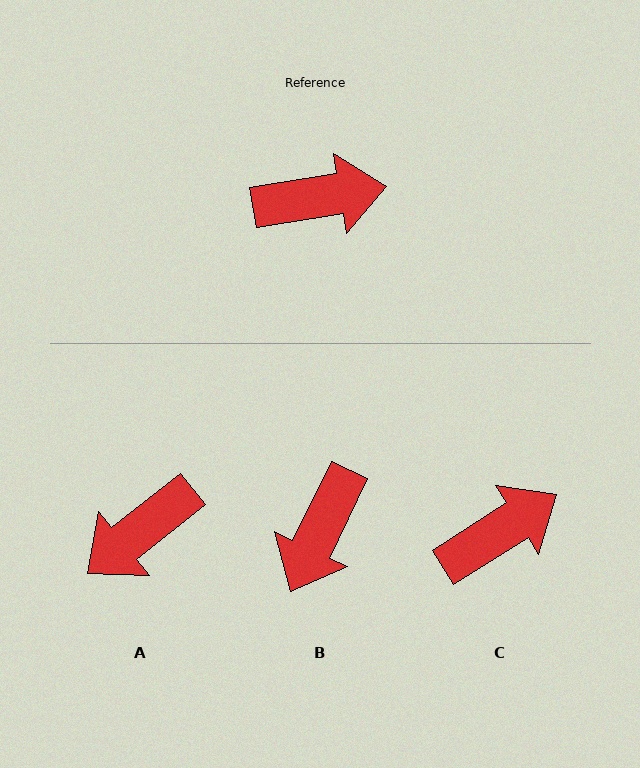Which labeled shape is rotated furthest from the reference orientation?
A, about 151 degrees away.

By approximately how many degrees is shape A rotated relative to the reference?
Approximately 151 degrees clockwise.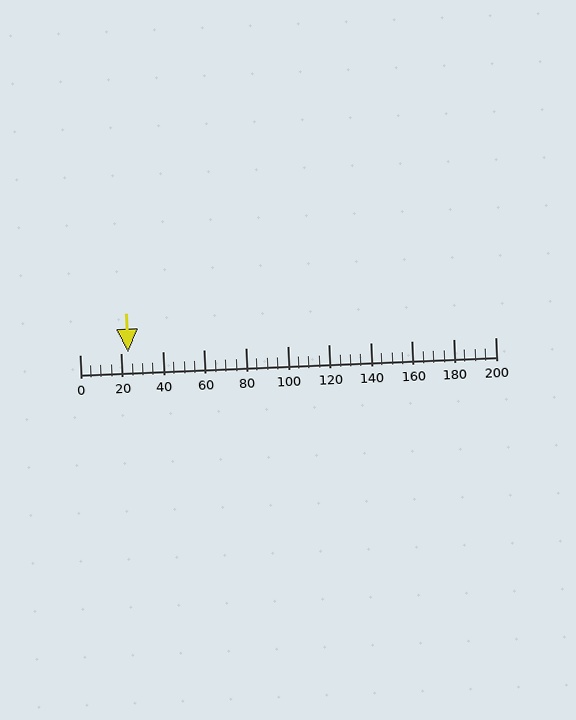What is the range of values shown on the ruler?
The ruler shows values from 0 to 200.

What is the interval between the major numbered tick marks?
The major tick marks are spaced 20 units apart.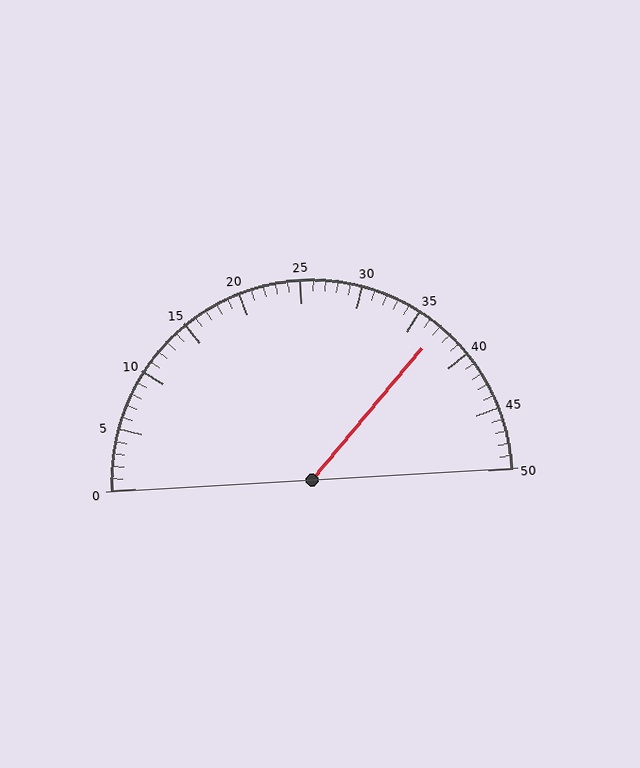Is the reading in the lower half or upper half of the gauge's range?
The reading is in the upper half of the range (0 to 50).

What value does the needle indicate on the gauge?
The needle indicates approximately 37.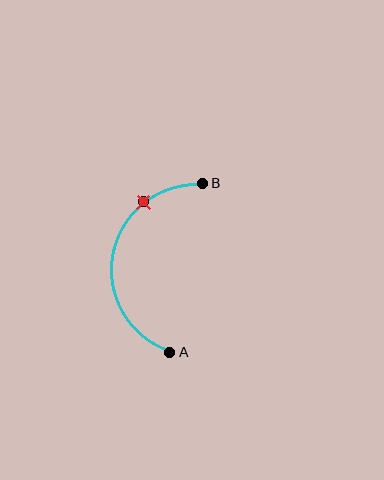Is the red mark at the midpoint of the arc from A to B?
No. The red mark lies on the arc but is closer to endpoint B. The arc midpoint would be at the point on the curve equidistant along the arc from both A and B.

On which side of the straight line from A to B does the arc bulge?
The arc bulges to the left of the straight line connecting A and B.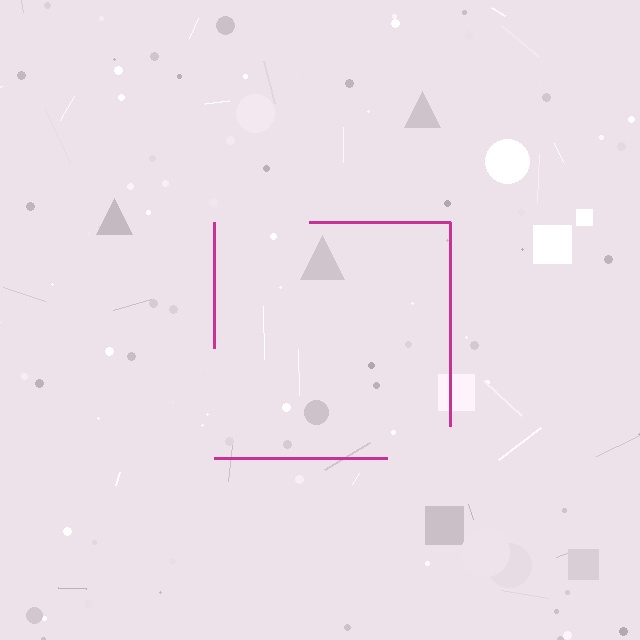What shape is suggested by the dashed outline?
The dashed outline suggests a square.